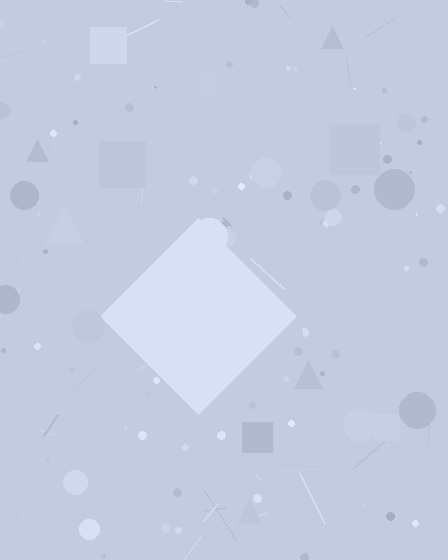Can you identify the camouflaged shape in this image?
The camouflaged shape is a diamond.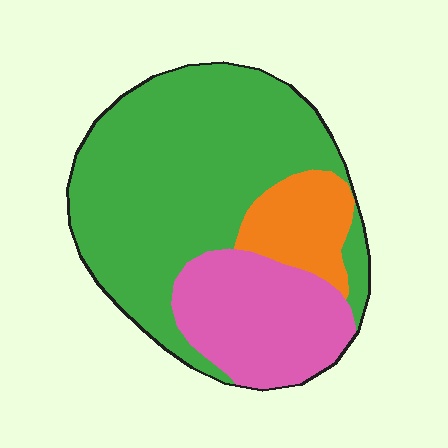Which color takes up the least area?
Orange, at roughly 15%.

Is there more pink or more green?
Green.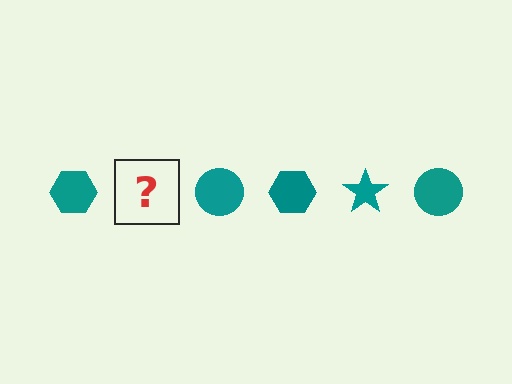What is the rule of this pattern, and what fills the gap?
The rule is that the pattern cycles through hexagon, star, circle shapes in teal. The gap should be filled with a teal star.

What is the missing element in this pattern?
The missing element is a teal star.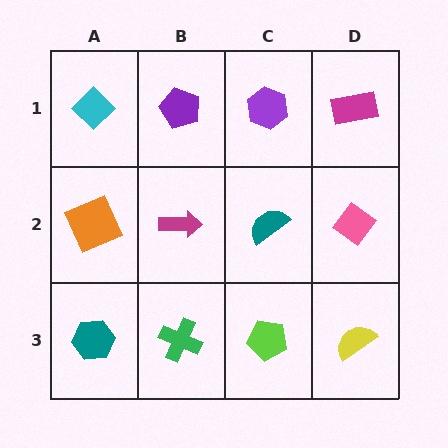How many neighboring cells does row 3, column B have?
3.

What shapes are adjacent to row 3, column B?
A magenta arrow (row 2, column B), a teal hexagon (row 3, column A), a lime pentagon (row 3, column C).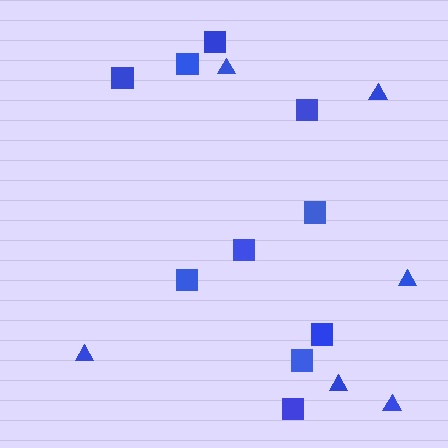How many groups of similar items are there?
There are 2 groups: one group of triangles (6) and one group of squares (10).